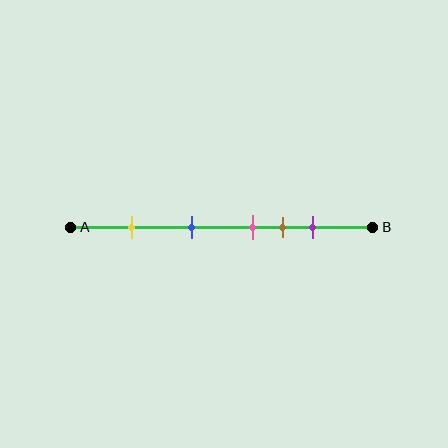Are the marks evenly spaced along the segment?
No, the marks are not evenly spaced.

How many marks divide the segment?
There are 5 marks dividing the segment.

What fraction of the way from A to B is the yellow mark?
The yellow mark is approximately 20% (0.2) of the way from A to B.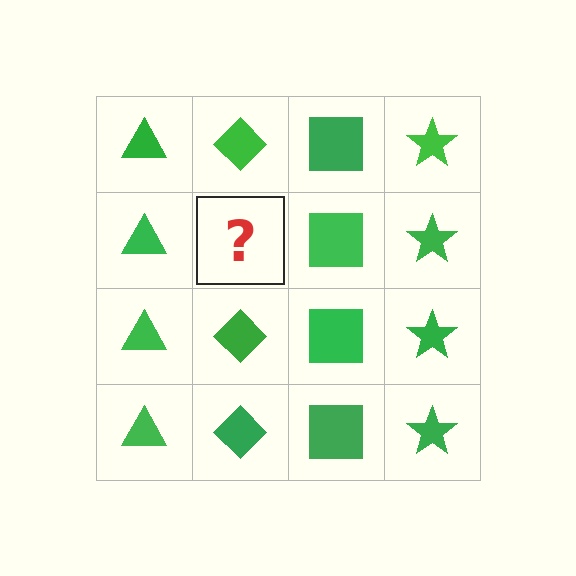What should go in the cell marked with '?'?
The missing cell should contain a green diamond.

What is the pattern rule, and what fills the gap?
The rule is that each column has a consistent shape. The gap should be filled with a green diamond.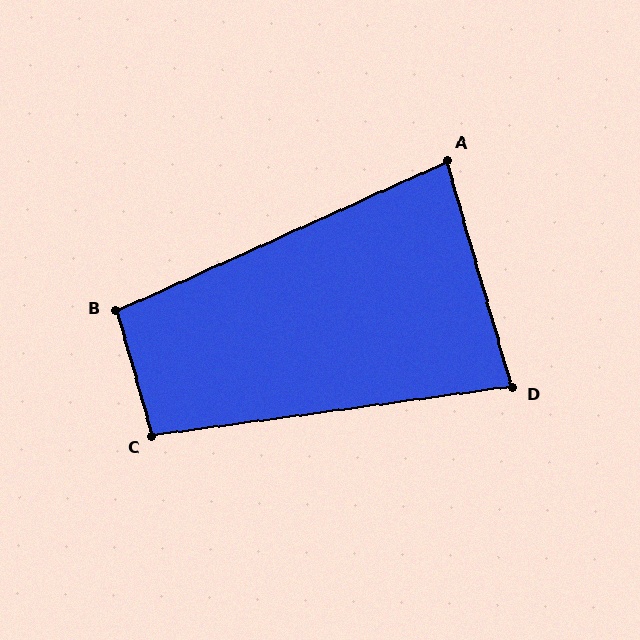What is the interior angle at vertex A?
Approximately 82 degrees (acute).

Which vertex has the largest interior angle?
B, at approximately 98 degrees.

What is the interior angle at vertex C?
Approximately 98 degrees (obtuse).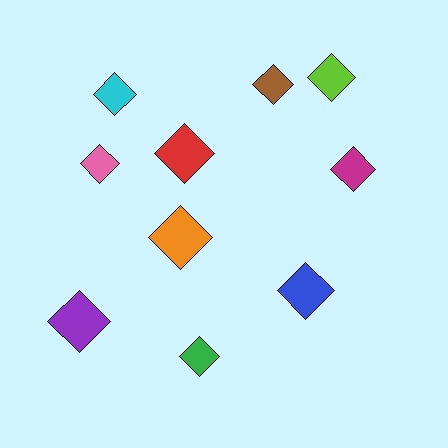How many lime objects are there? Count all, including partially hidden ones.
There is 1 lime object.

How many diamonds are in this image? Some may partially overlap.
There are 10 diamonds.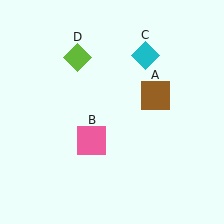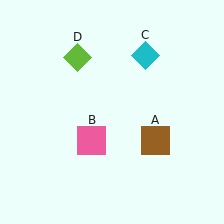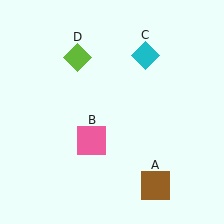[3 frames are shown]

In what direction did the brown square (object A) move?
The brown square (object A) moved down.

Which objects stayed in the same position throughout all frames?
Pink square (object B) and cyan diamond (object C) and lime diamond (object D) remained stationary.